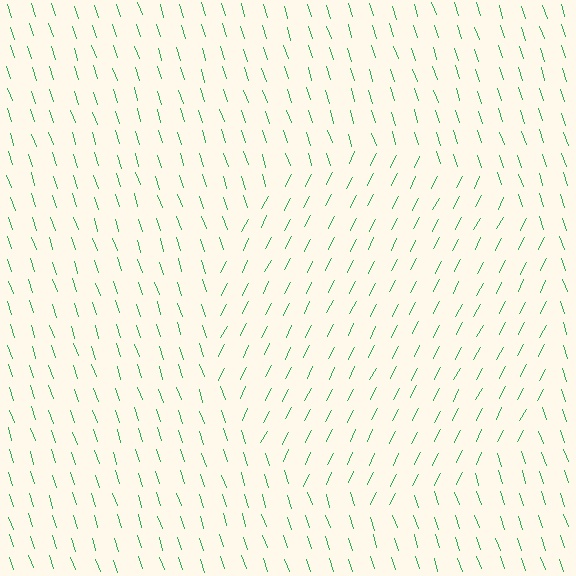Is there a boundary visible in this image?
Yes, there is a texture boundary formed by a change in line orientation.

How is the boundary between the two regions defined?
The boundary is defined purely by a change in line orientation (approximately 45 degrees difference). All lines are the same color and thickness.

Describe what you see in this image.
The image is filled with small green line segments. A circle region in the image has lines oriented differently from the surrounding lines, creating a visible texture boundary.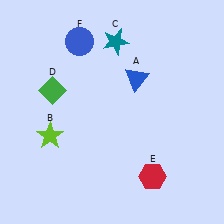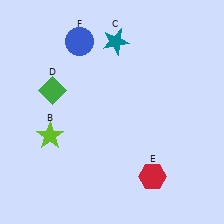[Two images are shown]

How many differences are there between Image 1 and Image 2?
There is 1 difference between the two images.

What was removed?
The blue triangle (A) was removed in Image 2.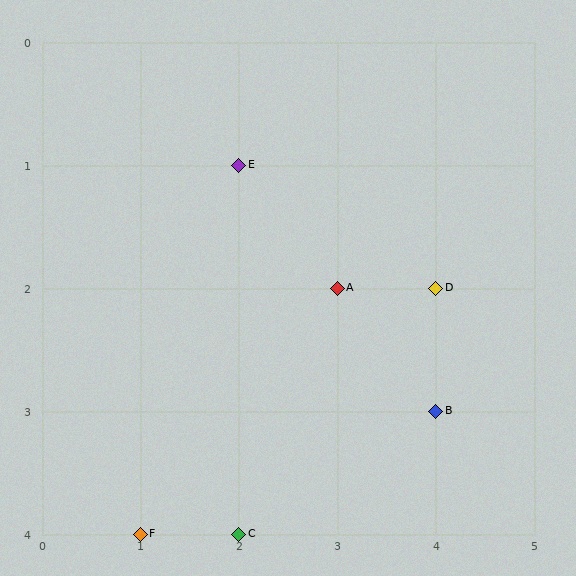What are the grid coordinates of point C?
Point C is at grid coordinates (2, 4).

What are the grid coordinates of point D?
Point D is at grid coordinates (4, 2).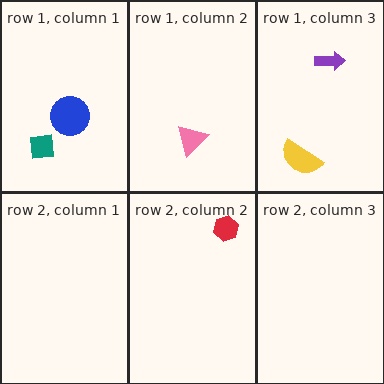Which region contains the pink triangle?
The row 1, column 2 region.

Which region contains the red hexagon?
The row 2, column 2 region.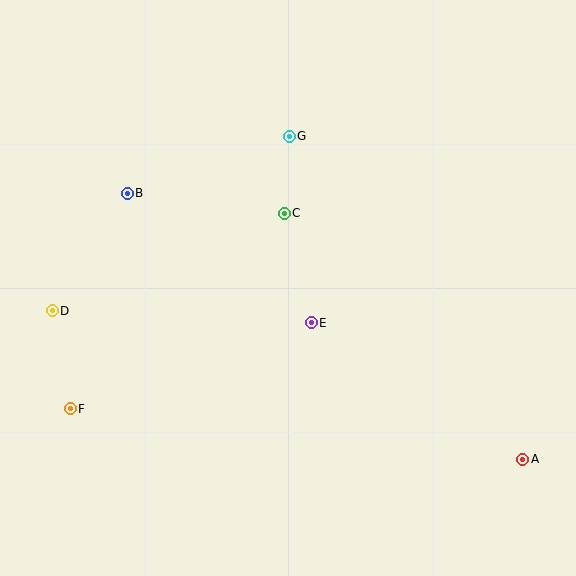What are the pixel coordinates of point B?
Point B is at (127, 193).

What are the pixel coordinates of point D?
Point D is at (52, 311).